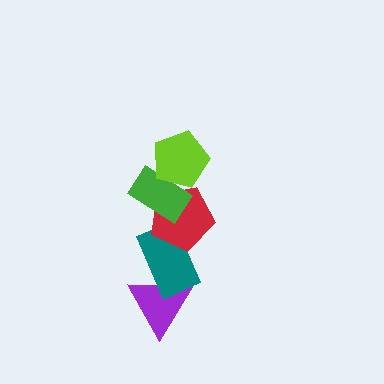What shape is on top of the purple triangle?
The teal rectangle is on top of the purple triangle.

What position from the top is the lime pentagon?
The lime pentagon is 1st from the top.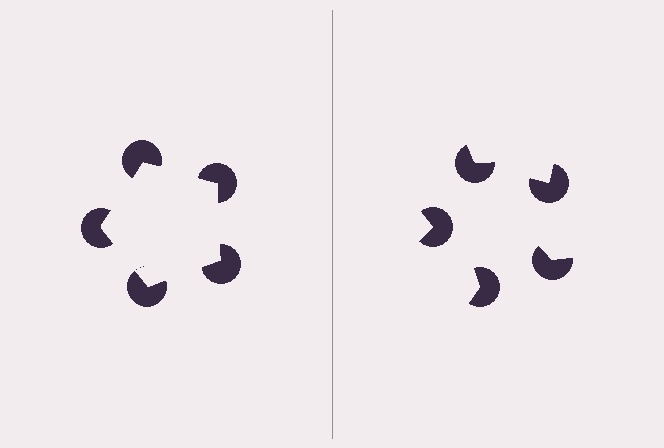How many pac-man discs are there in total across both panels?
10 — 5 on each side.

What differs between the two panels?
The pac-man discs are positioned identically on both sides; only the wedge orientations differ. On the left they align to a pentagon; on the right they are misaligned.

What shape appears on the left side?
An illusory pentagon.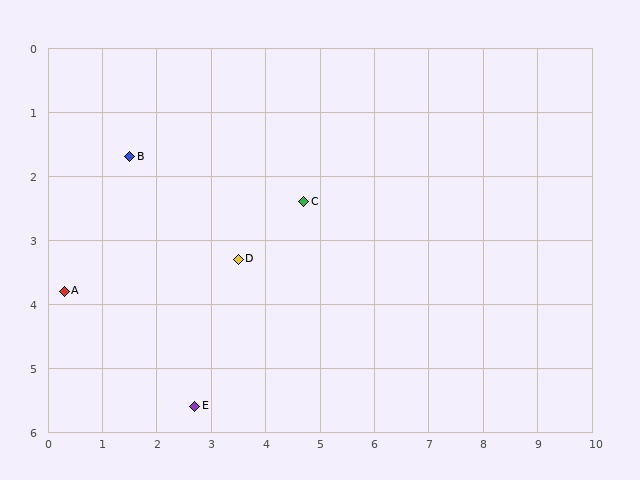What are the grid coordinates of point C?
Point C is at approximately (4.7, 2.4).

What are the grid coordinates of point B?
Point B is at approximately (1.5, 1.7).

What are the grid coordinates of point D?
Point D is at approximately (3.5, 3.3).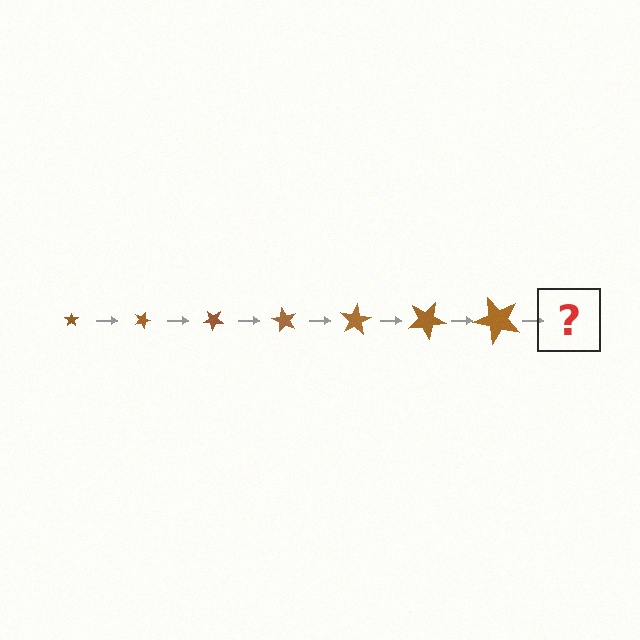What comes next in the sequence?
The next element should be a star, larger than the previous one and rotated 140 degrees from the start.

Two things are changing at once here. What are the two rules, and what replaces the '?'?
The two rules are that the star grows larger each step and it rotates 20 degrees each step. The '?' should be a star, larger than the previous one and rotated 140 degrees from the start.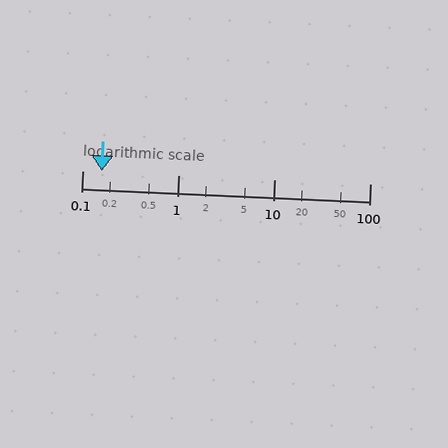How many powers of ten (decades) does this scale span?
The scale spans 3 decades, from 0.1 to 100.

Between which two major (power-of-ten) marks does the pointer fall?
The pointer is between 0.1 and 1.